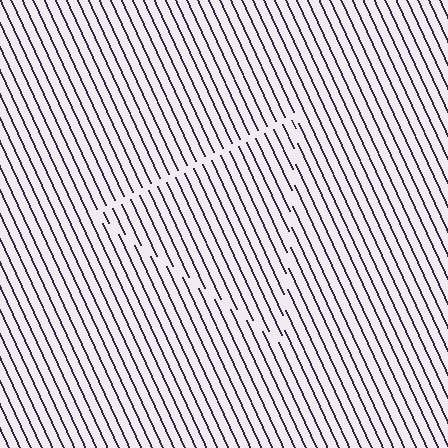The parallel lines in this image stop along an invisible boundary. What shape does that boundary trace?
An illusory triangle. The interior of the shape contains the same grating, shifted by half a period — the contour is defined by the phase discontinuity where line-ends from the inner and outer gratings abut.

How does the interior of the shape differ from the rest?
The interior of the shape contains the same grating, shifted by half a period — the contour is defined by the phase discontinuity where line-ends from the inner and outer gratings abut.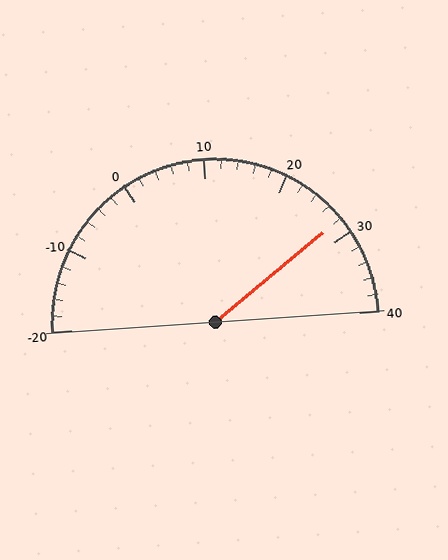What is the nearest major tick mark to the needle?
The nearest major tick mark is 30.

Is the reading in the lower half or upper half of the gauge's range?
The reading is in the upper half of the range (-20 to 40).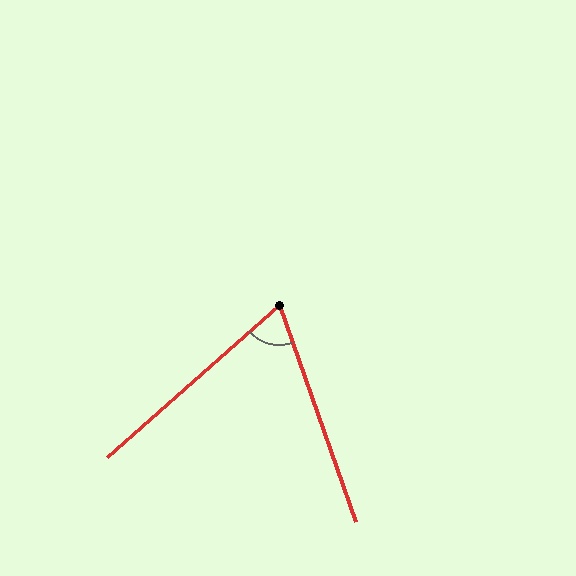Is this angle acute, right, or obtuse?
It is acute.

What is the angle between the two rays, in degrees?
Approximately 68 degrees.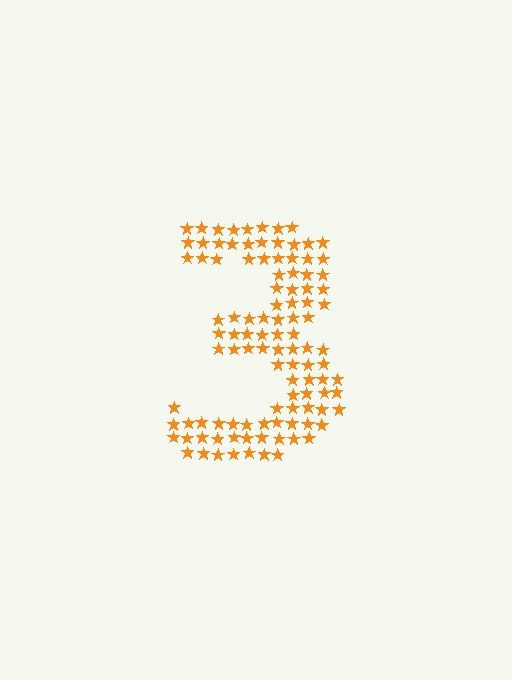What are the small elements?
The small elements are stars.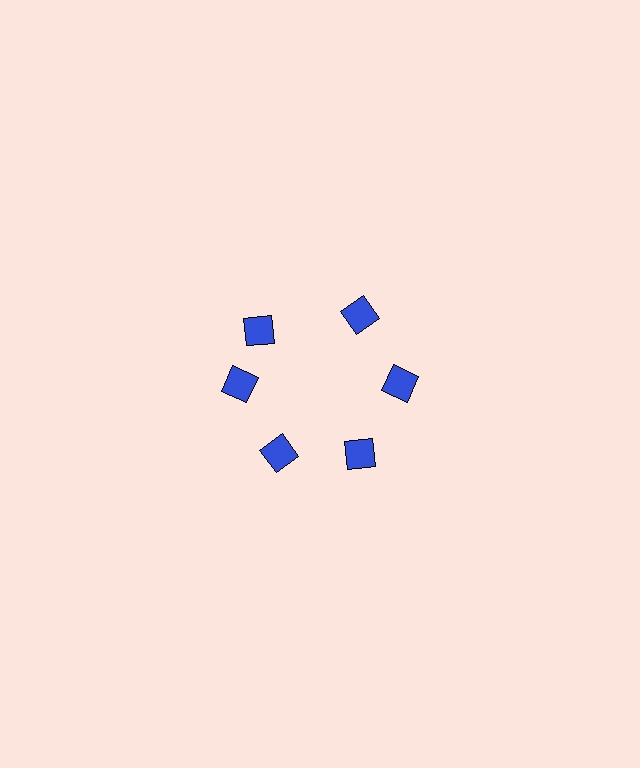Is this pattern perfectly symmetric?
No. The 6 blue diamonds are arranged in a ring, but one element near the 11 o'clock position is rotated out of alignment along the ring, breaking the 6-fold rotational symmetry.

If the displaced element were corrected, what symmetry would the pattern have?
It would have 6-fold rotational symmetry — the pattern would map onto itself every 60 degrees.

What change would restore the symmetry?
The symmetry would be restored by rotating it back into even spacing with its neighbors so that all 6 diamonds sit at equal angles and equal distance from the center.